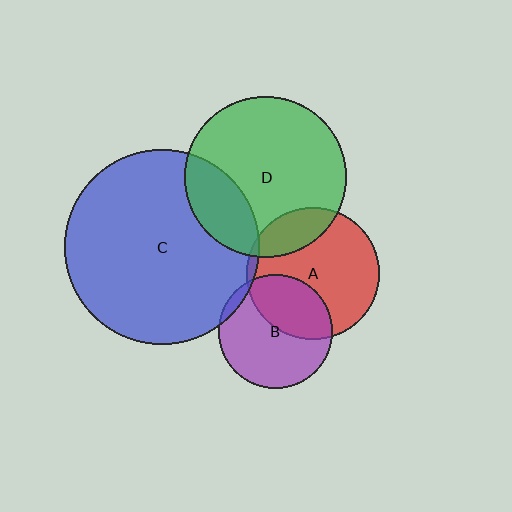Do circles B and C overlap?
Yes.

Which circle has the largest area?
Circle C (blue).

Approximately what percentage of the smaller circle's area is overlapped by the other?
Approximately 5%.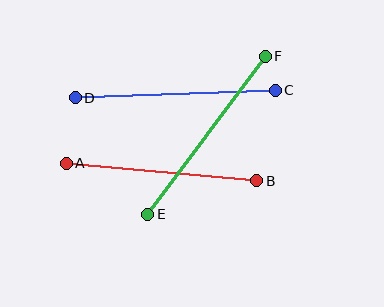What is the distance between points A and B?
The distance is approximately 191 pixels.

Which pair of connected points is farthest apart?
Points C and D are farthest apart.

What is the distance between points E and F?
The distance is approximately 197 pixels.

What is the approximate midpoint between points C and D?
The midpoint is at approximately (175, 94) pixels.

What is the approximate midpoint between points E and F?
The midpoint is at approximately (206, 135) pixels.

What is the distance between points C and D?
The distance is approximately 200 pixels.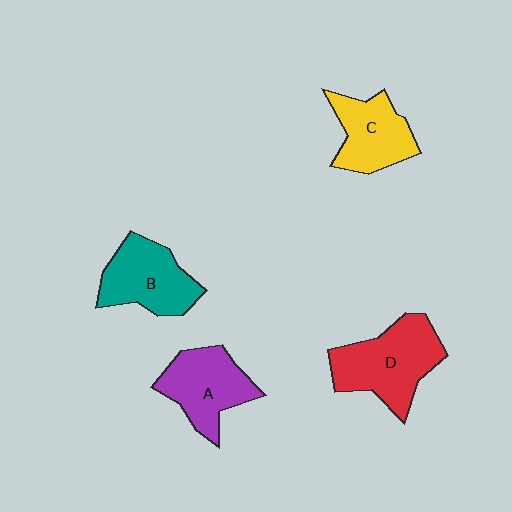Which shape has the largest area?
Shape D (red).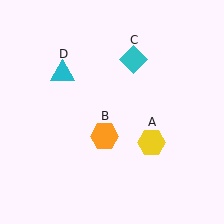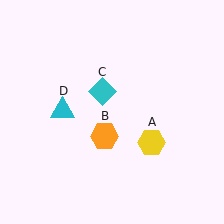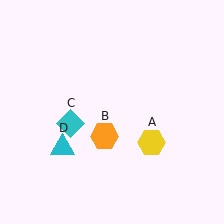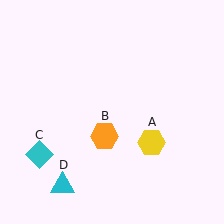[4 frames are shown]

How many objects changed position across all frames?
2 objects changed position: cyan diamond (object C), cyan triangle (object D).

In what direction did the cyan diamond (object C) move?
The cyan diamond (object C) moved down and to the left.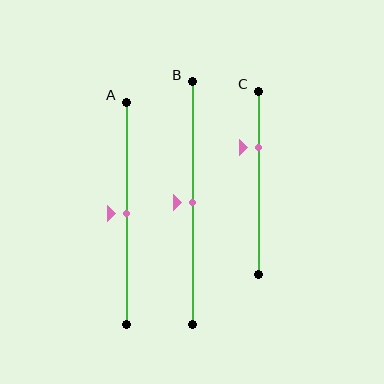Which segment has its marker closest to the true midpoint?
Segment A has its marker closest to the true midpoint.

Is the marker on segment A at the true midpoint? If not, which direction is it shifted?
Yes, the marker on segment A is at the true midpoint.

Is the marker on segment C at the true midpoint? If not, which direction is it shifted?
No, the marker on segment C is shifted upward by about 19% of the segment length.